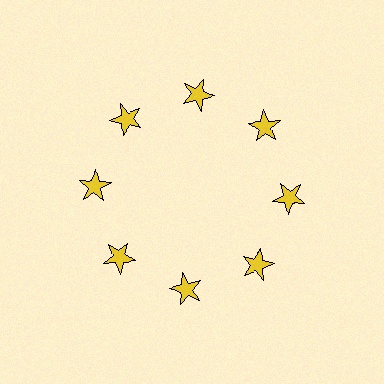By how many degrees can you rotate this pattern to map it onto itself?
The pattern maps onto itself every 45 degrees of rotation.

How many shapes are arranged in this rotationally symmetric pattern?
There are 8 shapes, arranged in 8 groups of 1.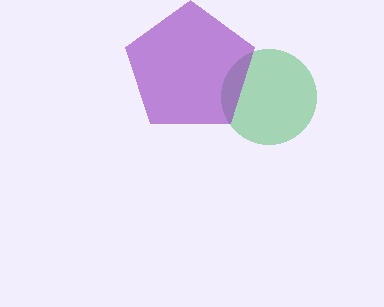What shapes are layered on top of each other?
The layered shapes are: a green circle, a purple pentagon.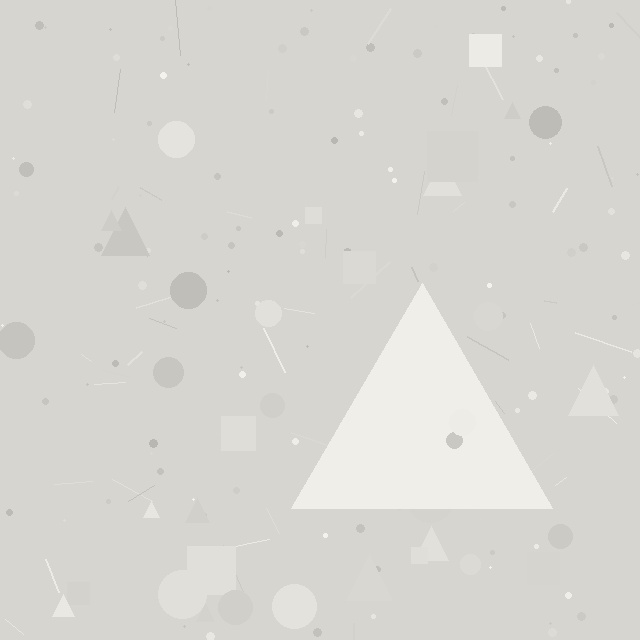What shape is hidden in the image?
A triangle is hidden in the image.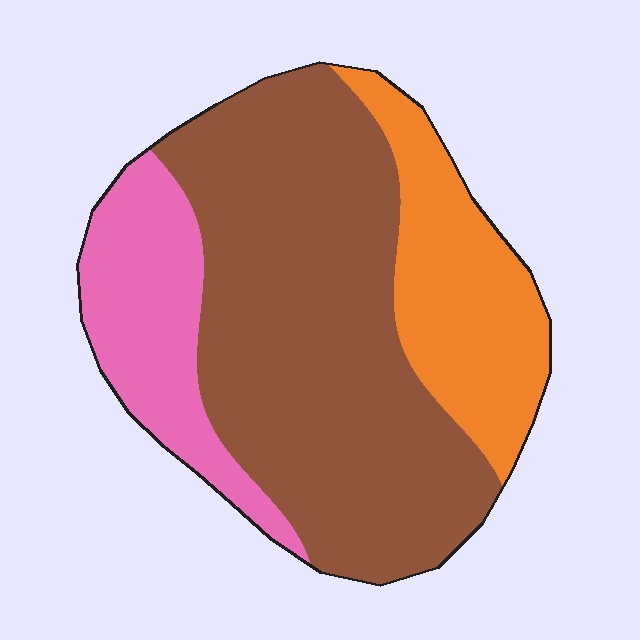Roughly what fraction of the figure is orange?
Orange covers 22% of the figure.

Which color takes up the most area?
Brown, at roughly 60%.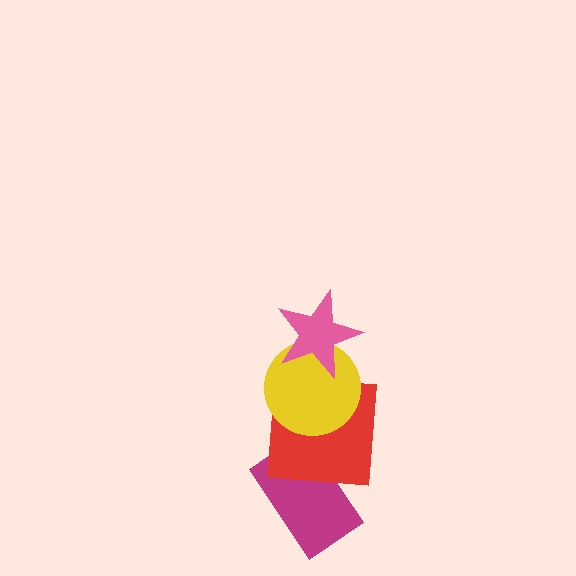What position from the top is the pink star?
The pink star is 1st from the top.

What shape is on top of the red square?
The yellow circle is on top of the red square.